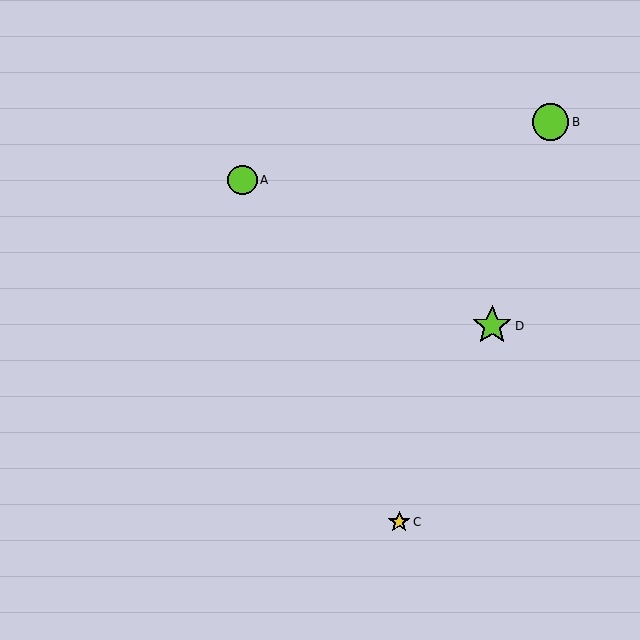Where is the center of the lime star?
The center of the lime star is at (492, 326).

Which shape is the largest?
The lime star (labeled D) is the largest.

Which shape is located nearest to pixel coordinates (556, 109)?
The lime circle (labeled B) at (550, 122) is nearest to that location.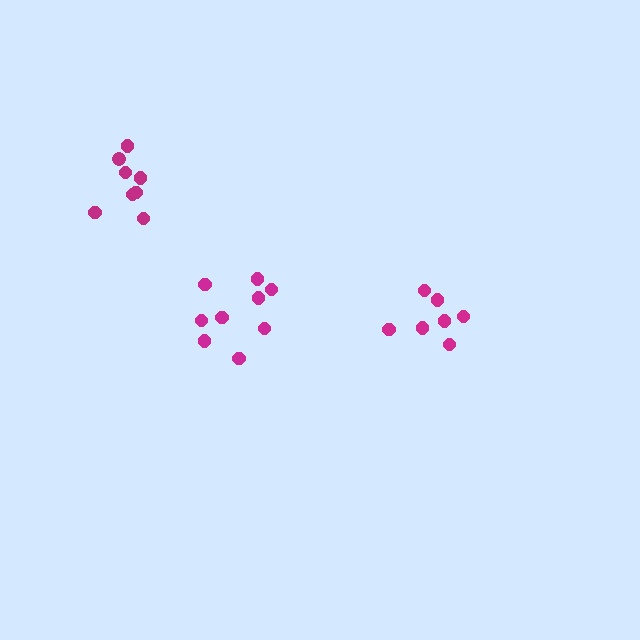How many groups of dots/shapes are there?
There are 3 groups.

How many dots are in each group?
Group 1: 7 dots, Group 2: 8 dots, Group 3: 9 dots (24 total).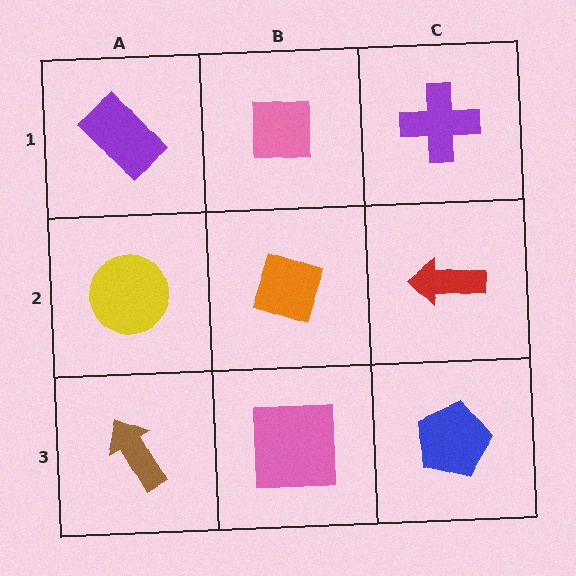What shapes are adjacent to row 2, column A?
A purple rectangle (row 1, column A), a brown arrow (row 3, column A), an orange diamond (row 2, column B).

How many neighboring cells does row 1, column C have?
2.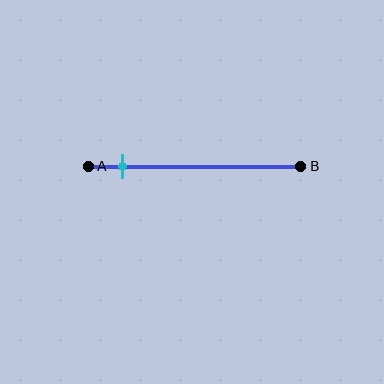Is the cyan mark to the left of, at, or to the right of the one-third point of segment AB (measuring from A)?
The cyan mark is to the left of the one-third point of segment AB.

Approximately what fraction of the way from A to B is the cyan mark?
The cyan mark is approximately 15% of the way from A to B.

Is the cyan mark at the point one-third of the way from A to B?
No, the mark is at about 15% from A, not at the 33% one-third point.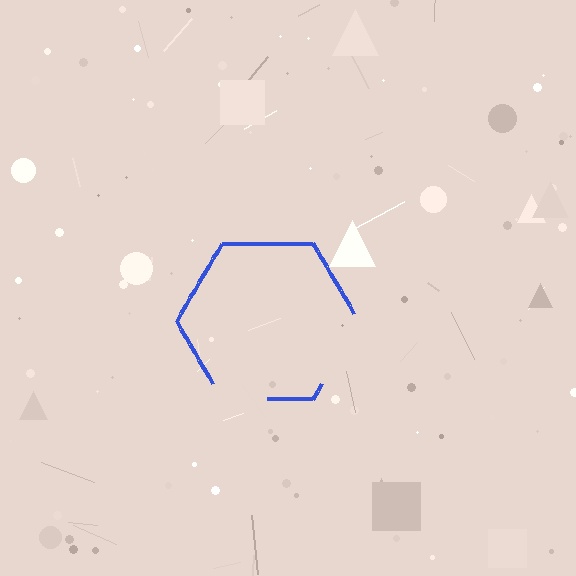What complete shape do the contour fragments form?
The contour fragments form a hexagon.